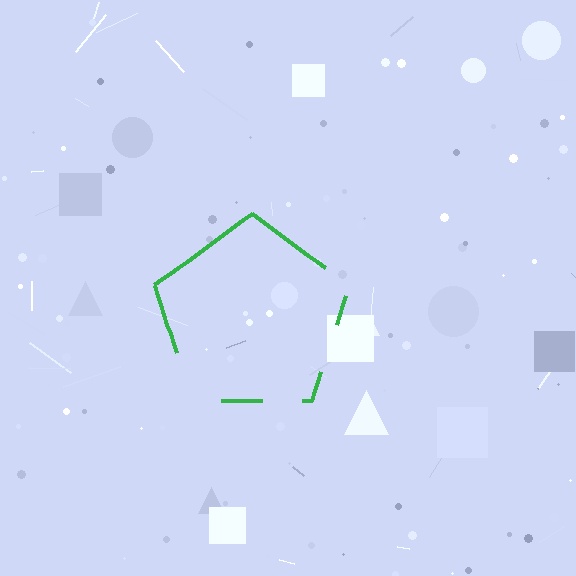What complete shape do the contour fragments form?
The contour fragments form a pentagon.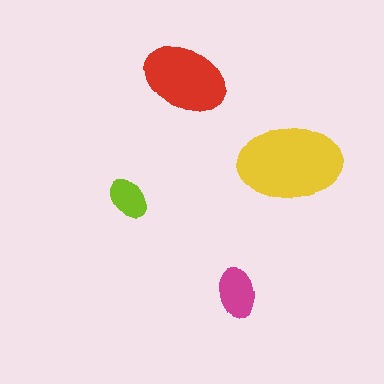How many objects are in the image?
There are 4 objects in the image.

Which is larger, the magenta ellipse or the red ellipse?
The red one.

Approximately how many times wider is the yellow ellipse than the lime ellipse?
About 2.5 times wider.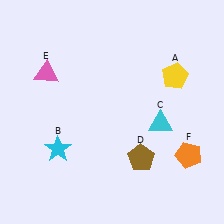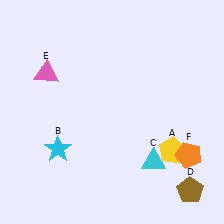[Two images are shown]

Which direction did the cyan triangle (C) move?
The cyan triangle (C) moved down.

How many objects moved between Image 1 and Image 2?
3 objects moved between the two images.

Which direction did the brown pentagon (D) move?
The brown pentagon (D) moved right.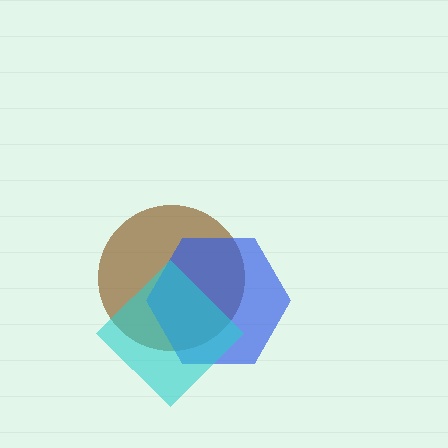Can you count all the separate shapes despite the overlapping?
Yes, there are 3 separate shapes.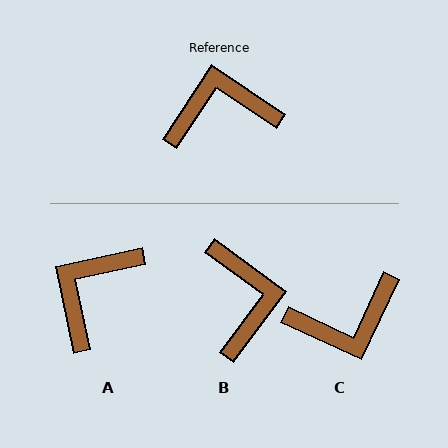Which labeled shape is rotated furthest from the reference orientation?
C, about 171 degrees away.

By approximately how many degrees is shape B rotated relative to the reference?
Approximately 93 degrees clockwise.